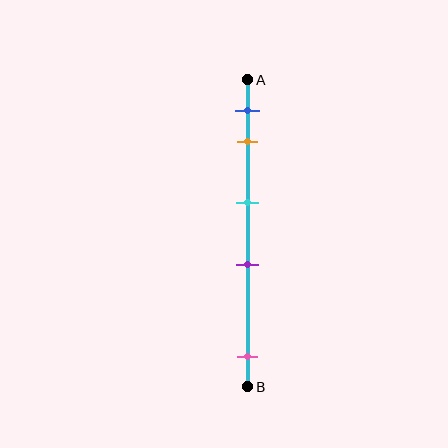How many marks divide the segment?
There are 5 marks dividing the segment.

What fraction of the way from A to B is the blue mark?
The blue mark is approximately 10% (0.1) of the way from A to B.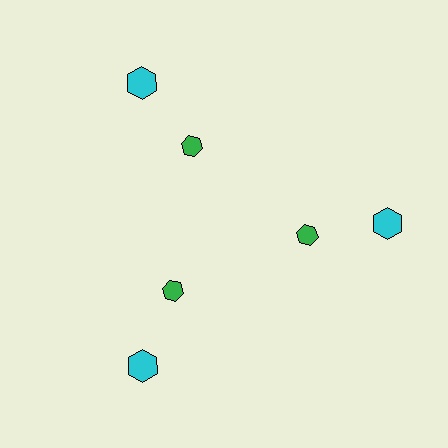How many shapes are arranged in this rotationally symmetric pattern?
There are 6 shapes, arranged in 3 groups of 2.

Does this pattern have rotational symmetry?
Yes, this pattern has 3-fold rotational symmetry. It looks the same after rotating 120 degrees around the center.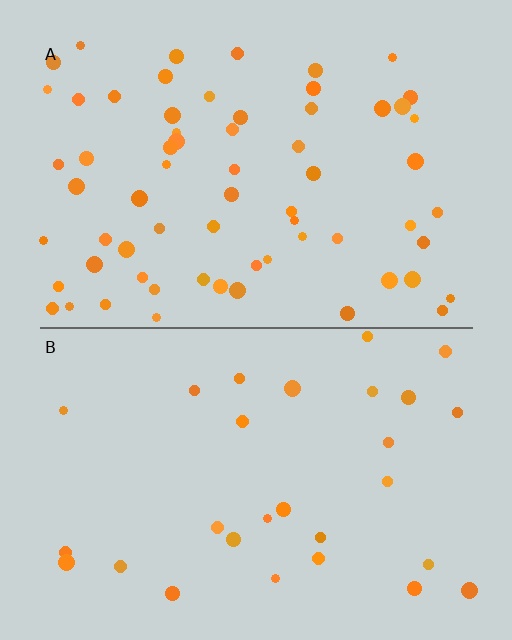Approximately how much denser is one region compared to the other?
Approximately 2.3× — region A over region B.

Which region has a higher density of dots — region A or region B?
A (the top).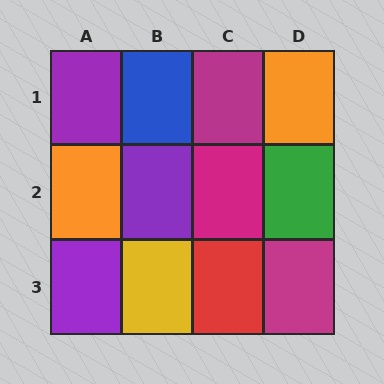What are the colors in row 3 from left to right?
Purple, yellow, red, magenta.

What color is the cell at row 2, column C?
Magenta.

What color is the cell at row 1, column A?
Purple.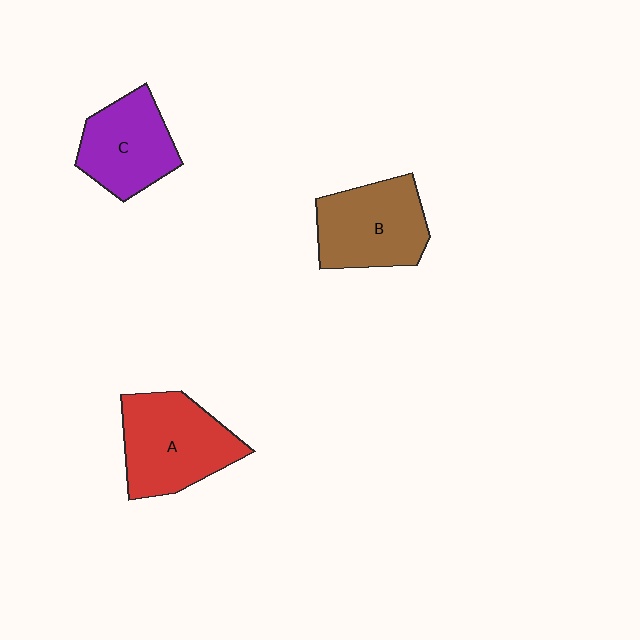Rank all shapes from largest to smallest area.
From largest to smallest: A (red), B (brown), C (purple).